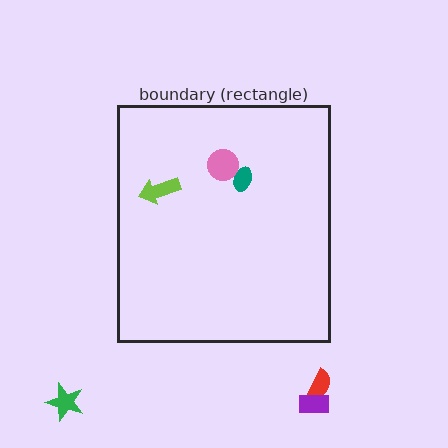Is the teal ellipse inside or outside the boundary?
Inside.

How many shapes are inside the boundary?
3 inside, 3 outside.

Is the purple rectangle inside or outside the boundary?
Outside.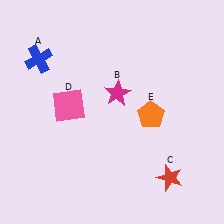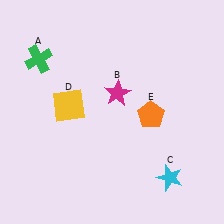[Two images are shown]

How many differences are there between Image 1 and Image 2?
There are 3 differences between the two images.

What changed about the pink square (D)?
In Image 1, D is pink. In Image 2, it changed to yellow.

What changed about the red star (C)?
In Image 1, C is red. In Image 2, it changed to cyan.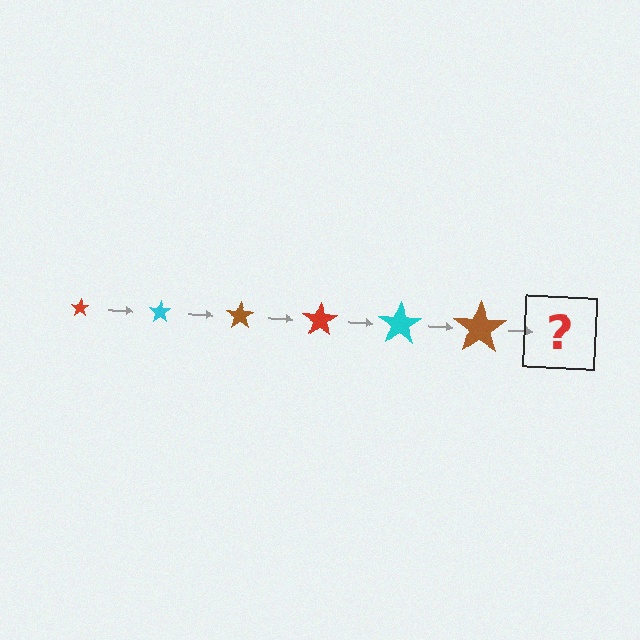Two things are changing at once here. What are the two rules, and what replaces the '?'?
The two rules are that the star grows larger each step and the color cycles through red, cyan, and brown. The '?' should be a red star, larger than the previous one.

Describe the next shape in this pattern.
It should be a red star, larger than the previous one.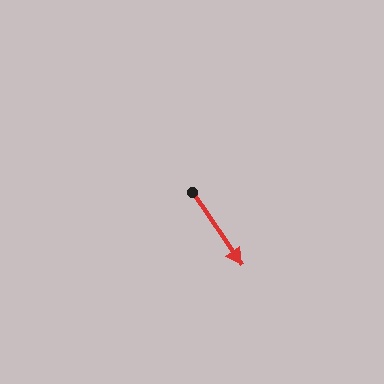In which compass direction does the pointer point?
Southeast.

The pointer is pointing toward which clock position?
Roughly 5 o'clock.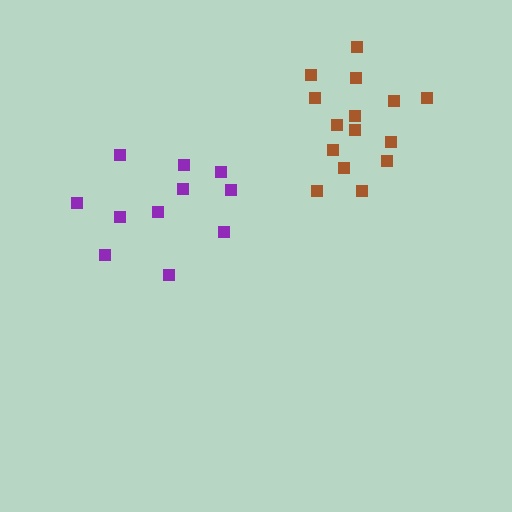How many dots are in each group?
Group 1: 11 dots, Group 2: 15 dots (26 total).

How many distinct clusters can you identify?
There are 2 distinct clusters.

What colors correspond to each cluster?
The clusters are colored: purple, brown.